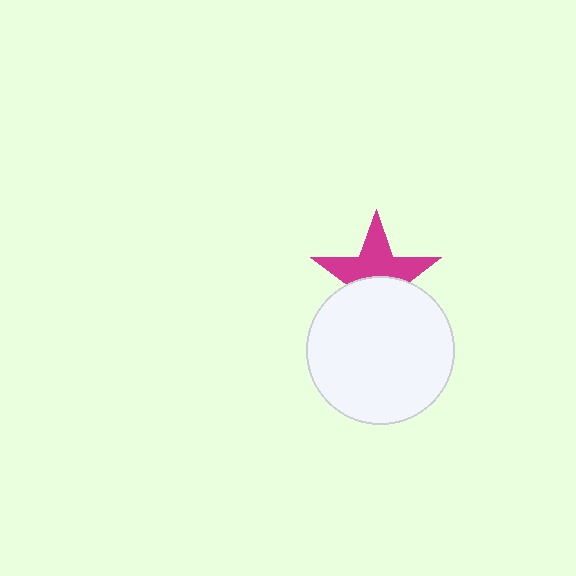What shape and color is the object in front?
The object in front is a white circle.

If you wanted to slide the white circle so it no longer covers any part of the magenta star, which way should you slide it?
Slide it down — that is the most direct way to separate the two shapes.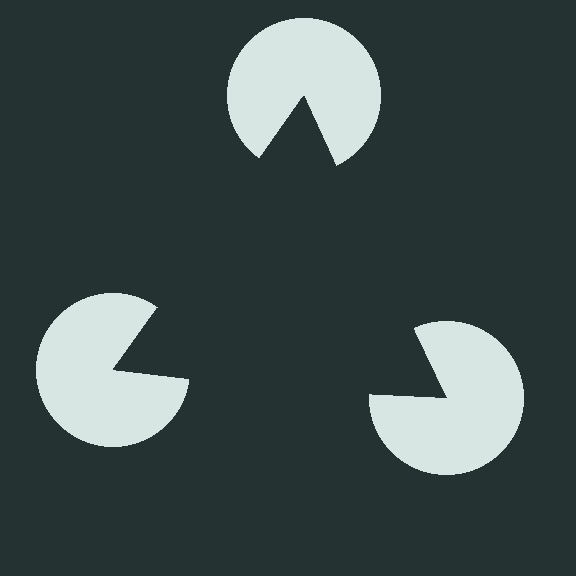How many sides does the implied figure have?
3 sides.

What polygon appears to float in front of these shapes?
An illusory triangle — its edges are inferred from the aligned wedge cuts in the pac-man discs, not physically drawn.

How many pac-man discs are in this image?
There are 3 — one at each vertex of the illusory triangle.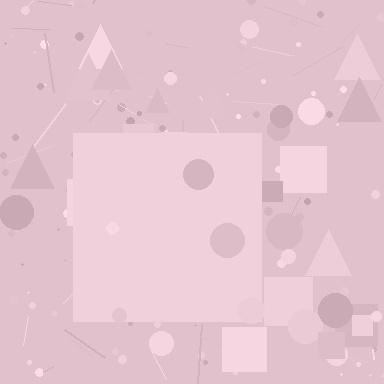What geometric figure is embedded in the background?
A square is embedded in the background.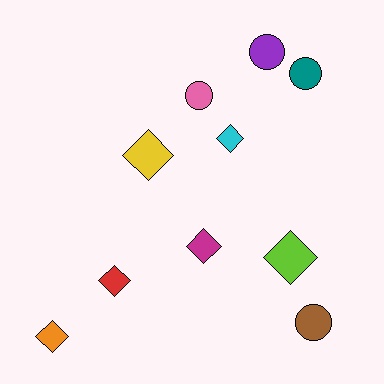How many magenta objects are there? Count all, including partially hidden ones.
There is 1 magenta object.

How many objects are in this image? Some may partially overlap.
There are 10 objects.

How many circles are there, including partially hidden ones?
There are 4 circles.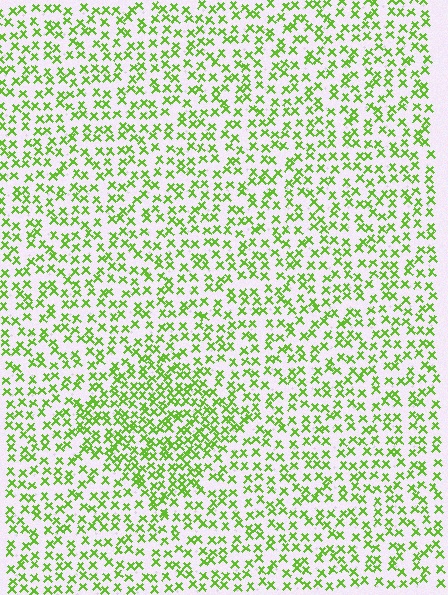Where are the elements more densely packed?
The elements are more densely packed inside the diamond boundary.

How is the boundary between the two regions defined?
The boundary is defined by a change in element density (approximately 1.7x ratio). All elements are the same color, size, and shape.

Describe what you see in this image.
The image contains small lime elements arranged at two different densities. A diamond-shaped region is visible where the elements are more densely packed than the surrounding area.